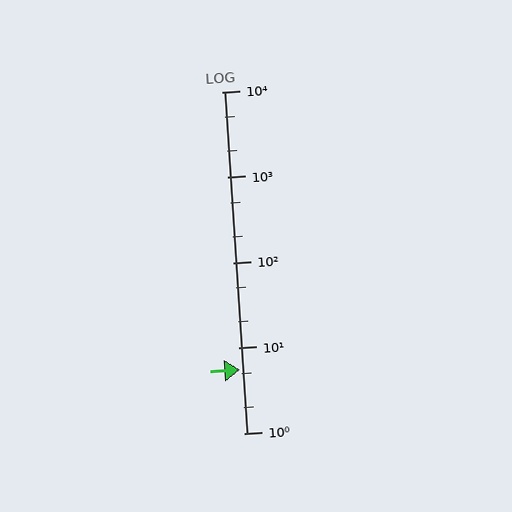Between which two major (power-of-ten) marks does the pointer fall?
The pointer is between 1 and 10.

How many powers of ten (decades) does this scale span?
The scale spans 4 decades, from 1 to 10000.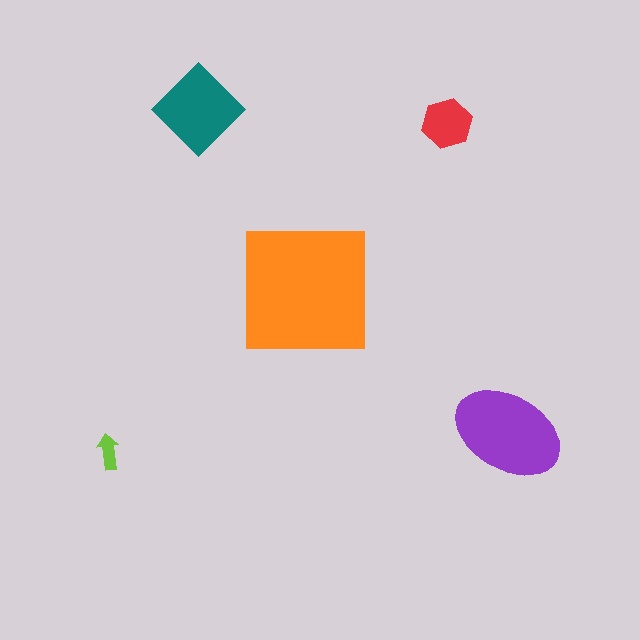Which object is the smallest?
The lime arrow.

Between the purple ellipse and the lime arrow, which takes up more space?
The purple ellipse.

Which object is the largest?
The orange square.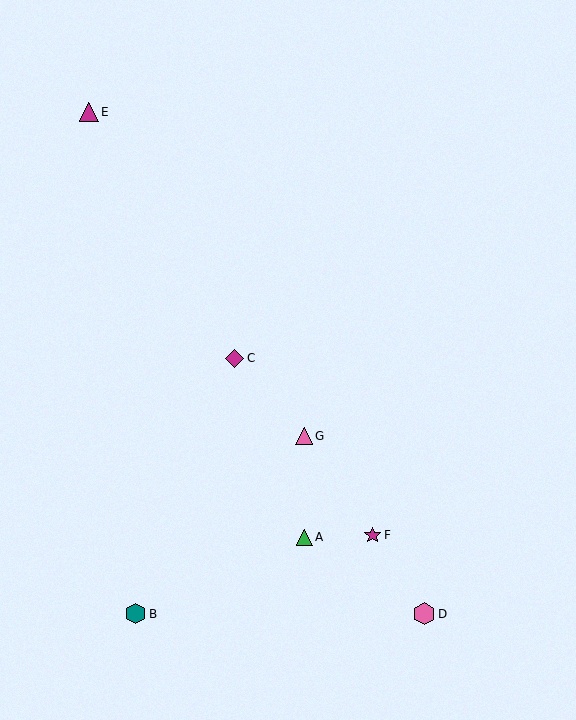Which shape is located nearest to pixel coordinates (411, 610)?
The pink hexagon (labeled D) at (424, 614) is nearest to that location.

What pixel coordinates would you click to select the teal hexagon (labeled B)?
Click at (136, 614) to select the teal hexagon B.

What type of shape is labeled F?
Shape F is a magenta star.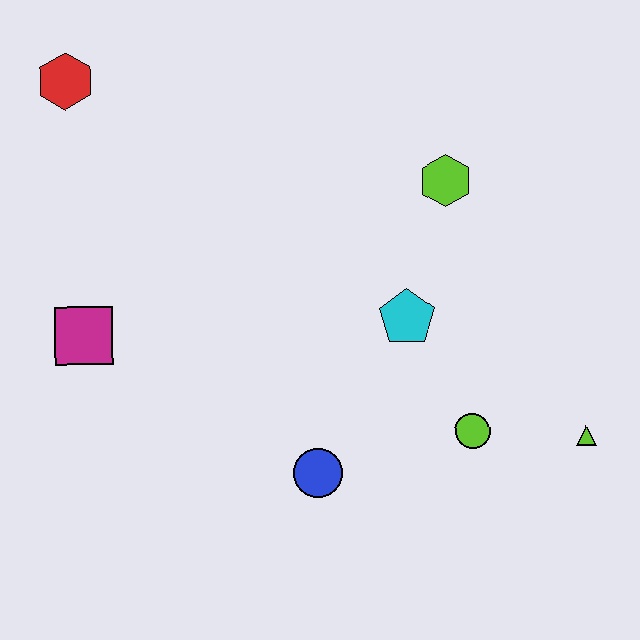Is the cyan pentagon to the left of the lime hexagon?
Yes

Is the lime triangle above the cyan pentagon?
No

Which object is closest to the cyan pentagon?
The lime circle is closest to the cyan pentagon.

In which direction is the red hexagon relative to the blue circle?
The red hexagon is above the blue circle.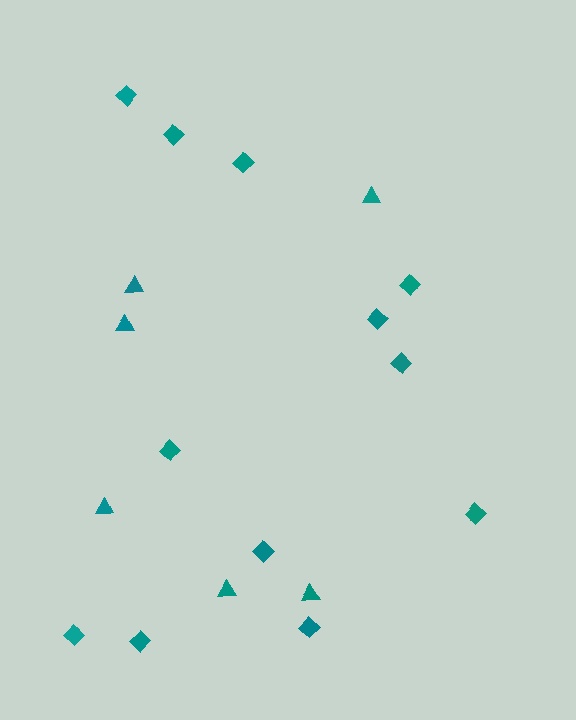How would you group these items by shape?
There are 2 groups: one group of diamonds (12) and one group of triangles (6).